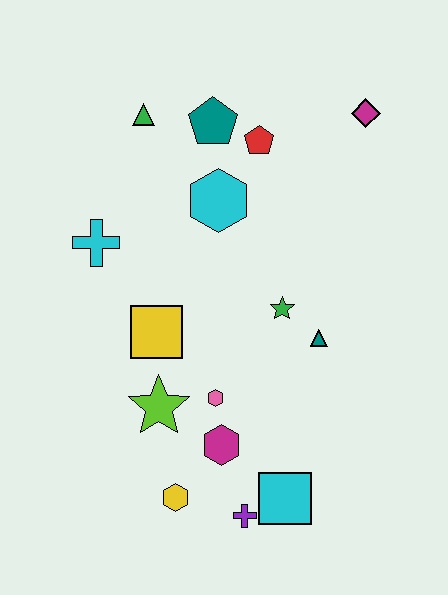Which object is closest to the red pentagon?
The teal pentagon is closest to the red pentagon.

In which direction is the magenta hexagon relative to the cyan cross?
The magenta hexagon is below the cyan cross.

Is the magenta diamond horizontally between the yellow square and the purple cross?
No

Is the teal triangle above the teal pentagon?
No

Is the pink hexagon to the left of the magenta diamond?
Yes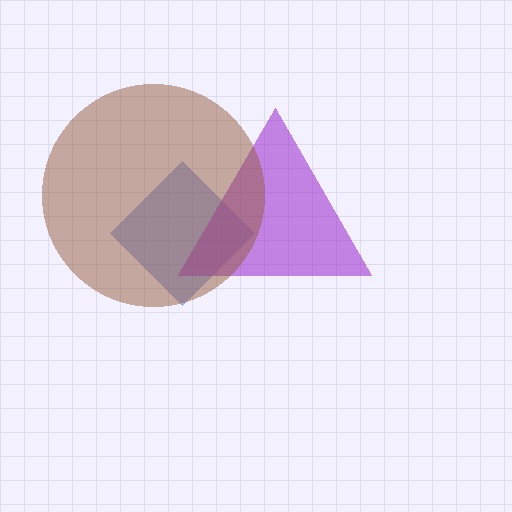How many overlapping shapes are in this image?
There are 3 overlapping shapes in the image.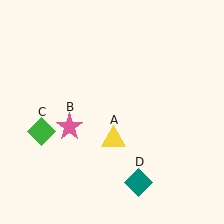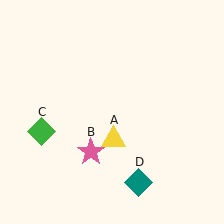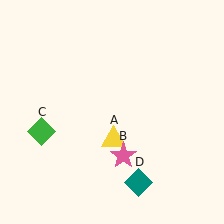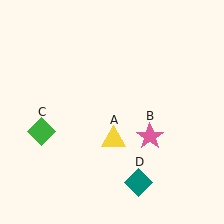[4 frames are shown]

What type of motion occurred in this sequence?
The pink star (object B) rotated counterclockwise around the center of the scene.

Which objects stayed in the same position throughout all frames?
Yellow triangle (object A) and green diamond (object C) and teal diamond (object D) remained stationary.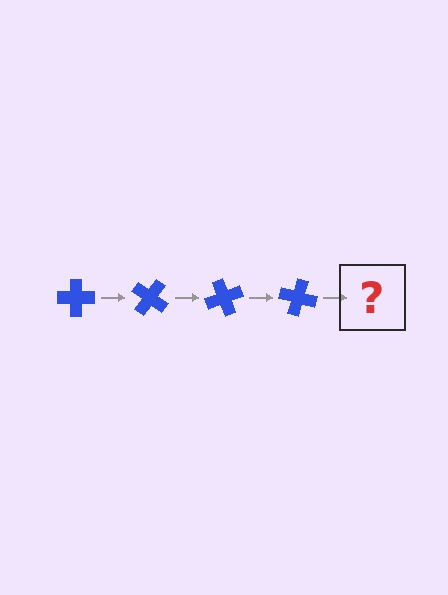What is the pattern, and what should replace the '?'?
The pattern is that the cross rotates 35 degrees each step. The '?' should be a blue cross rotated 140 degrees.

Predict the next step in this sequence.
The next step is a blue cross rotated 140 degrees.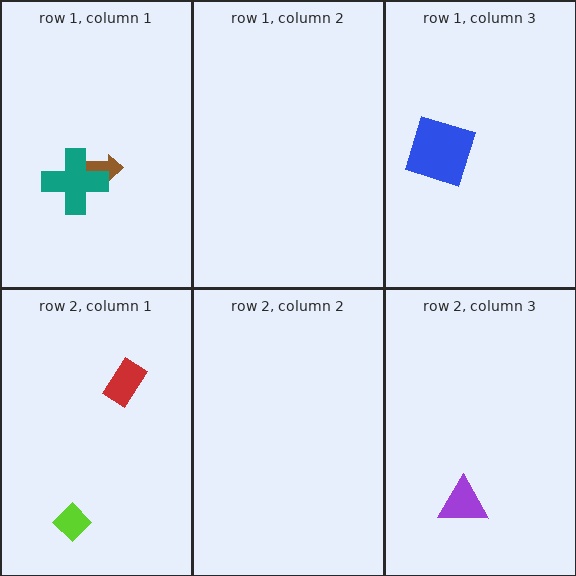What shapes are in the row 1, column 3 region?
The blue square.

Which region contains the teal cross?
The row 1, column 1 region.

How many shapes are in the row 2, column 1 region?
2.